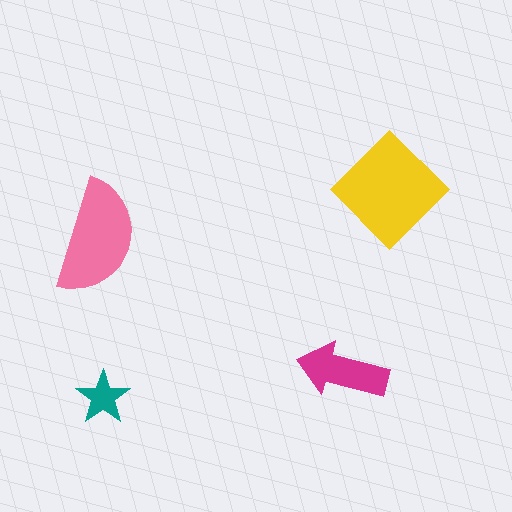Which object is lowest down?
The teal star is bottommost.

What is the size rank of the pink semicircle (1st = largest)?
2nd.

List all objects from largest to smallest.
The yellow diamond, the pink semicircle, the magenta arrow, the teal star.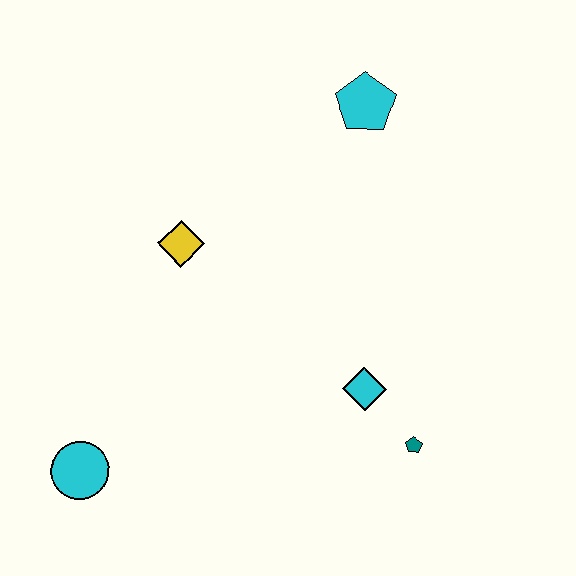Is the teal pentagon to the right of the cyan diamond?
Yes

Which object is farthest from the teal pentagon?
The cyan pentagon is farthest from the teal pentagon.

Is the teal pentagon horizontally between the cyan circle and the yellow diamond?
No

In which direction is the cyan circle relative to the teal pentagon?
The cyan circle is to the left of the teal pentagon.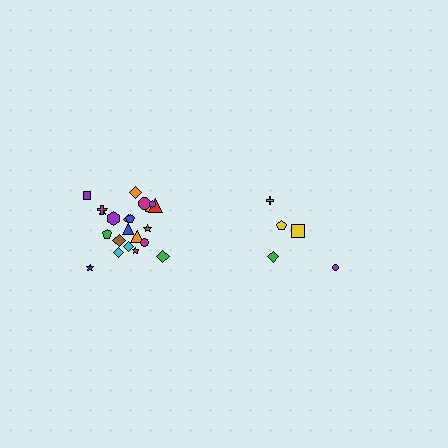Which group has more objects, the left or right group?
The left group.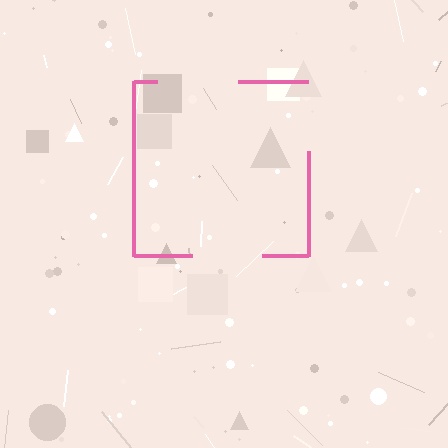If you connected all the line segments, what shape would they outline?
They would outline a square.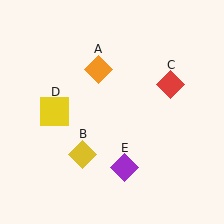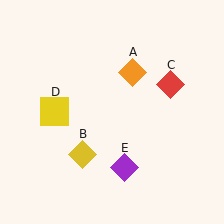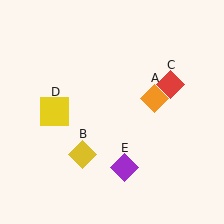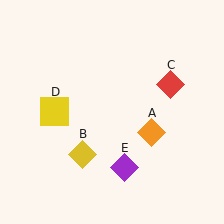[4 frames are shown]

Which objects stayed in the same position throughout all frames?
Yellow diamond (object B) and red diamond (object C) and yellow square (object D) and purple diamond (object E) remained stationary.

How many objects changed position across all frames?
1 object changed position: orange diamond (object A).